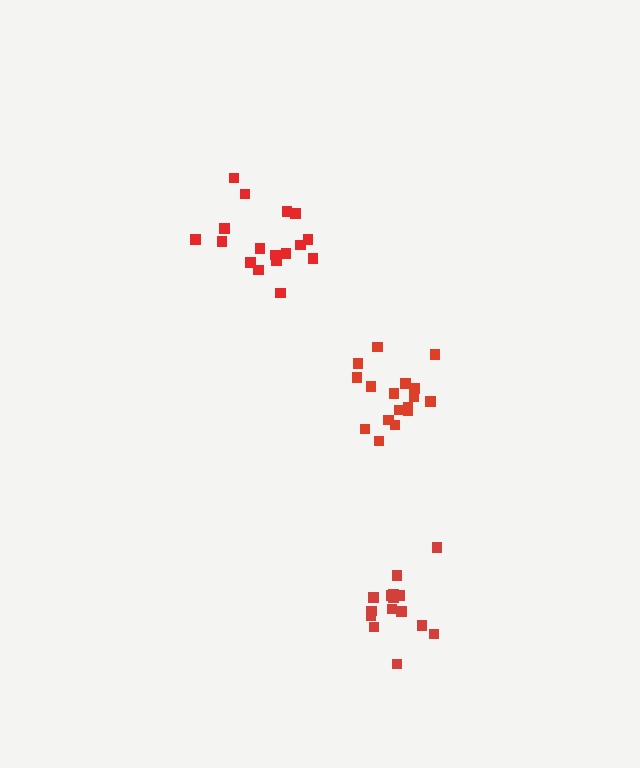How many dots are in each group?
Group 1: 15 dots, Group 2: 17 dots, Group 3: 17 dots (49 total).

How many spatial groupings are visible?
There are 3 spatial groupings.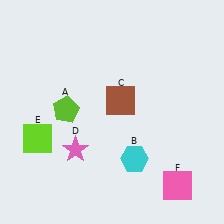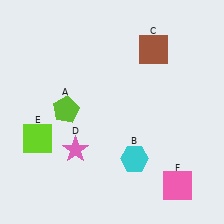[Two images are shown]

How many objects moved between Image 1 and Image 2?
1 object moved between the two images.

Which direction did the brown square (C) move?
The brown square (C) moved up.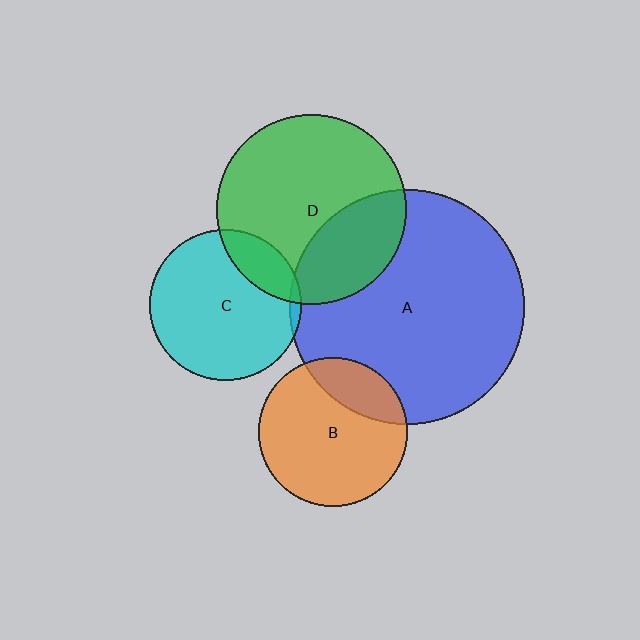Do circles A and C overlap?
Yes.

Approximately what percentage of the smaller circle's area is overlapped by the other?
Approximately 5%.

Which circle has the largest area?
Circle A (blue).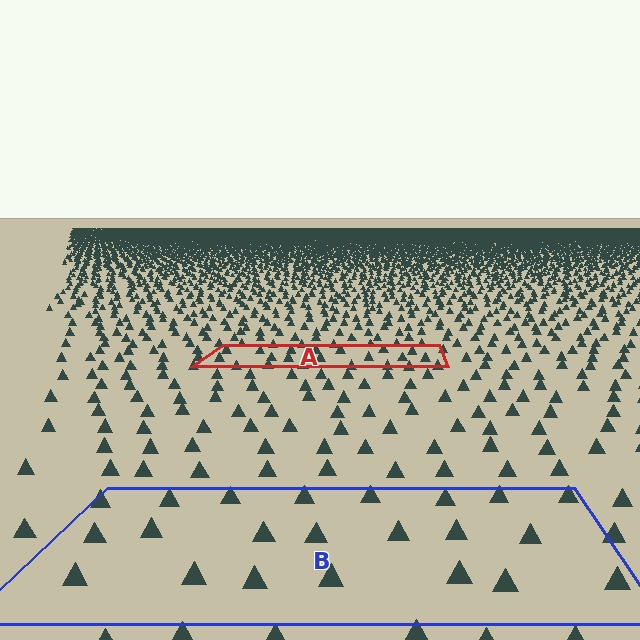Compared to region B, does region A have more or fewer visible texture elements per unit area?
Region A has more texture elements per unit area — they are packed more densely because it is farther away.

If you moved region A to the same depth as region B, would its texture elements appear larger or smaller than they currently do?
They would appear larger. At a closer depth, the same texture elements are projected at a bigger on-screen size.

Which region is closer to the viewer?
Region B is closer. The texture elements there are larger and more spread out.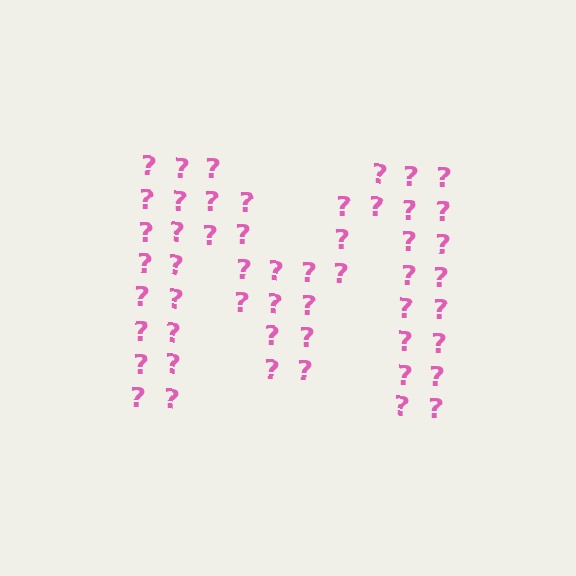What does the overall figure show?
The overall figure shows the letter M.